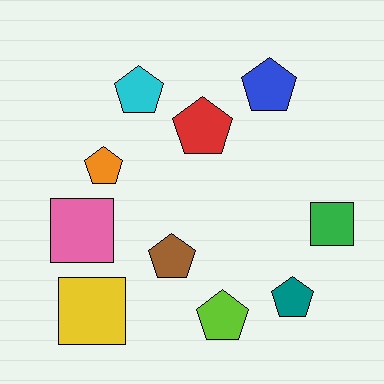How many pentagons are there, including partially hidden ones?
There are 7 pentagons.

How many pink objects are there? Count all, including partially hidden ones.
There is 1 pink object.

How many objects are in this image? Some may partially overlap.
There are 10 objects.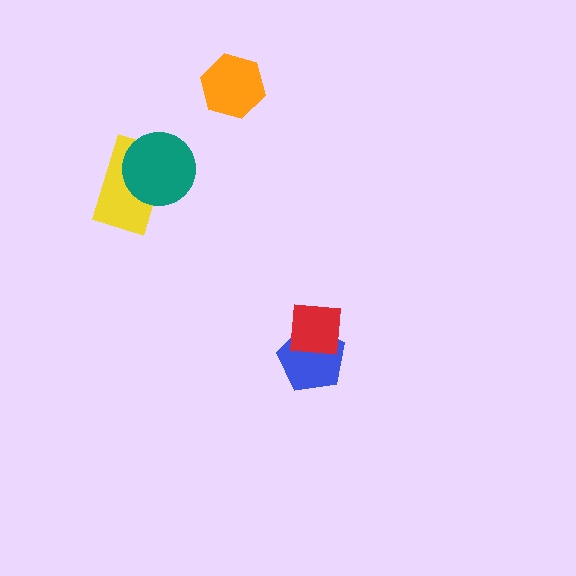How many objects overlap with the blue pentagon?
1 object overlaps with the blue pentagon.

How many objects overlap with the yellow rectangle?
1 object overlaps with the yellow rectangle.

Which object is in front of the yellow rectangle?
The teal circle is in front of the yellow rectangle.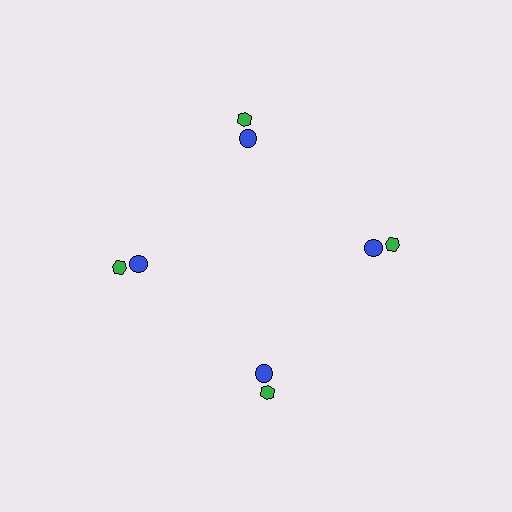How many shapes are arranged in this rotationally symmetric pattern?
There are 8 shapes, arranged in 4 groups of 2.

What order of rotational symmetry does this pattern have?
This pattern has 4-fold rotational symmetry.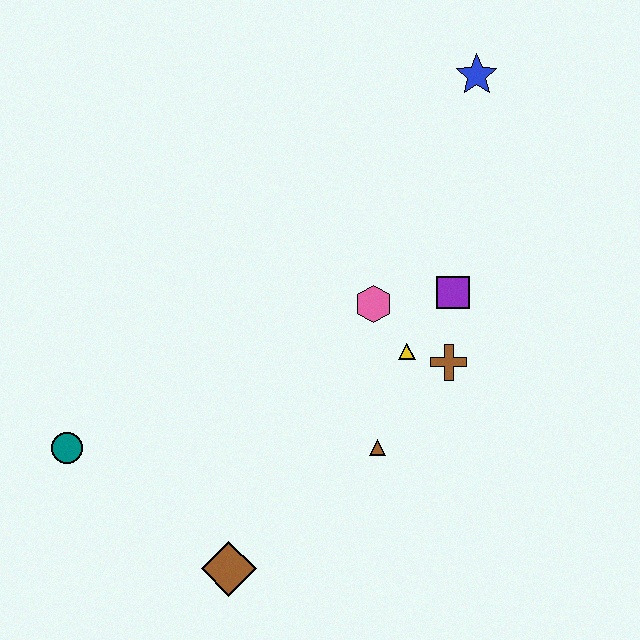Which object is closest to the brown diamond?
The brown triangle is closest to the brown diamond.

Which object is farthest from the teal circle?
The blue star is farthest from the teal circle.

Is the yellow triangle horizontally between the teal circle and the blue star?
Yes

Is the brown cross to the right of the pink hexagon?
Yes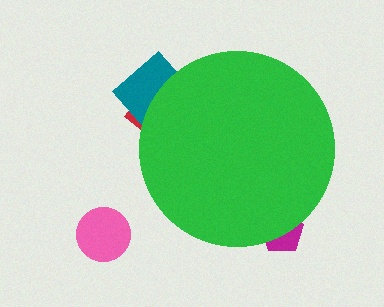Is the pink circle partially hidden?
No, the pink circle is fully visible.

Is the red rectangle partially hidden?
Yes, the red rectangle is partially hidden behind the green circle.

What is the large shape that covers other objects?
A green circle.